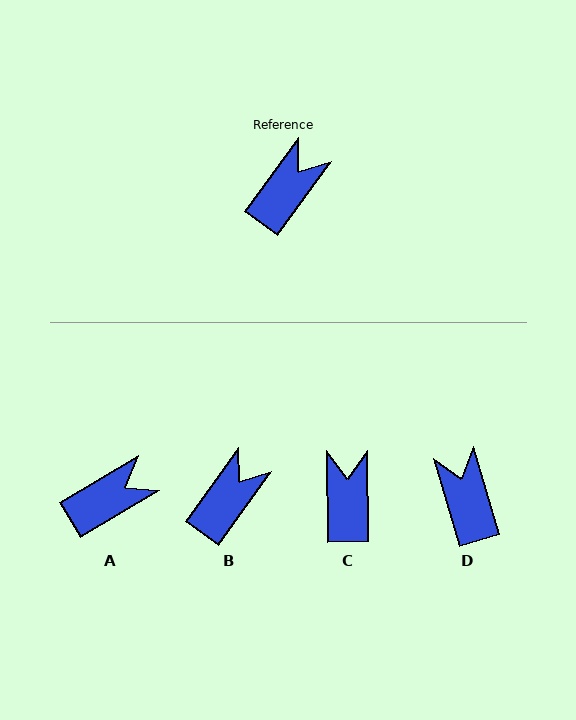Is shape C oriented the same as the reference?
No, it is off by about 36 degrees.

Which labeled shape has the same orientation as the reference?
B.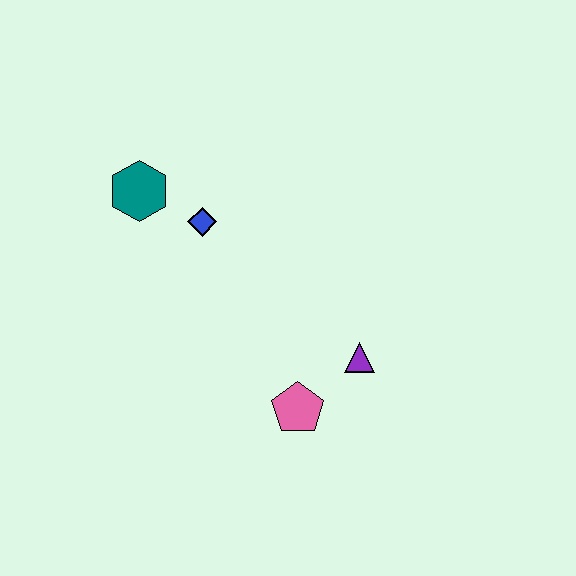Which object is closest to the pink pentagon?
The purple triangle is closest to the pink pentagon.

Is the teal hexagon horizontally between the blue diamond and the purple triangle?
No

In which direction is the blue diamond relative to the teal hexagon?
The blue diamond is to the right of the teal hexagon.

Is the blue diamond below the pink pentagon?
No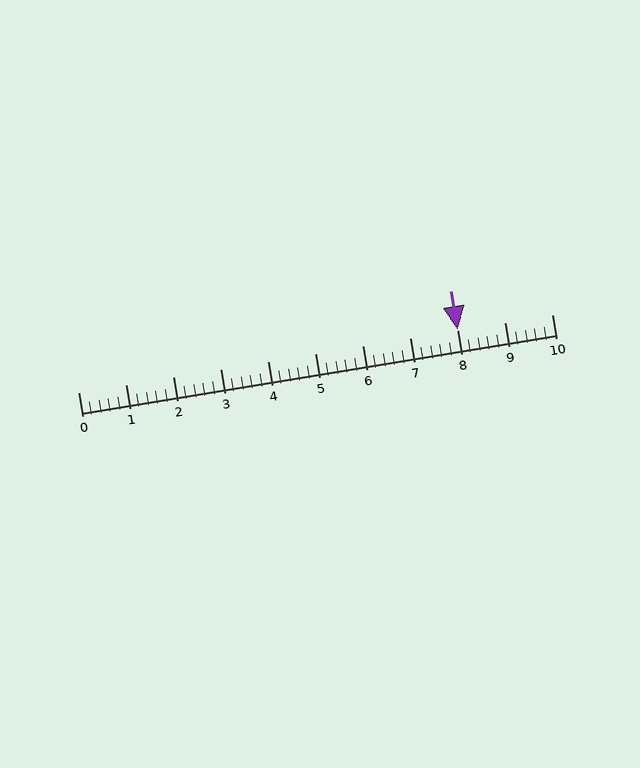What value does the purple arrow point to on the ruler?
The purple arrow points to approximately 8.0.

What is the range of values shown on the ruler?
The ruler shows values from 0 to 10.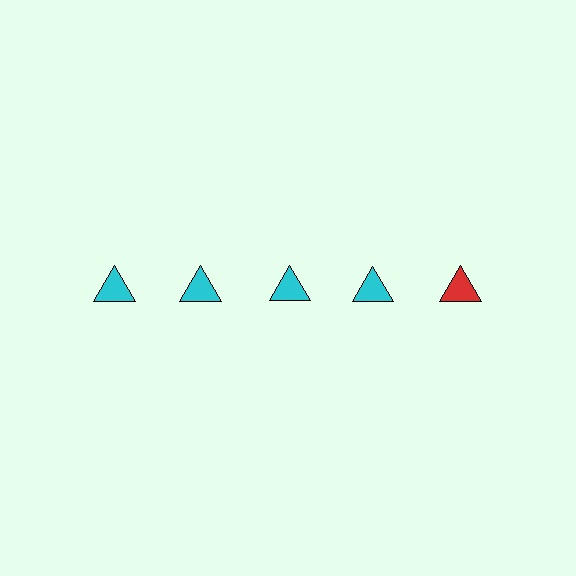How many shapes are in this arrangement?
There are 5 shapes arranged in a grid pattern.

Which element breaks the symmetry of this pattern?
The red triangle in the top row, rightmost column breaks the symmetry. All other shapes are cyan triangles.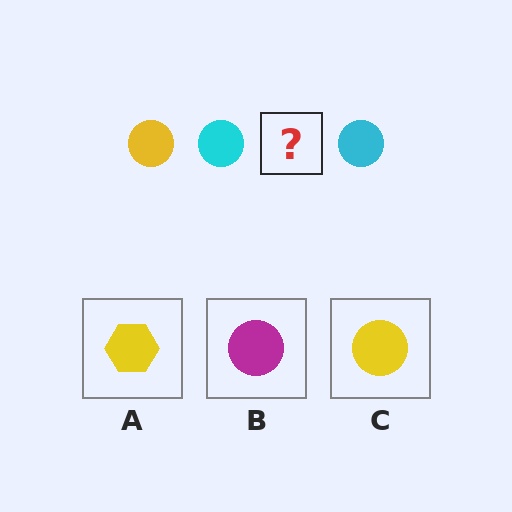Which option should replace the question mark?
Option C.